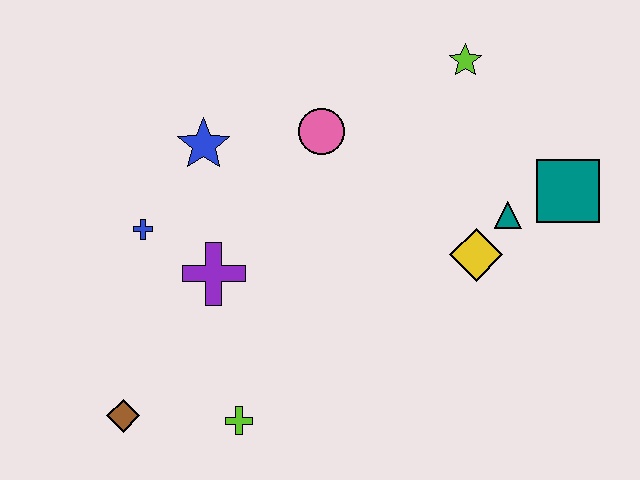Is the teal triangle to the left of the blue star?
No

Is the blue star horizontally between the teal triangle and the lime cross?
No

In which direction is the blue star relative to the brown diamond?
The blue star is above the brown diamond.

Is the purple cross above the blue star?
No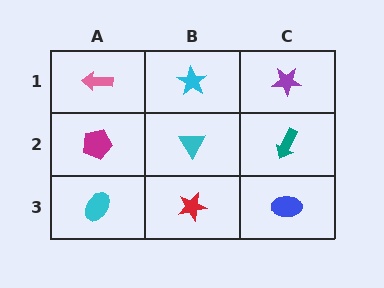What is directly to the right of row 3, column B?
A blue ellipse.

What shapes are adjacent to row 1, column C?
A teal arrow (row 2, column C), a cyan star (row 1, column B).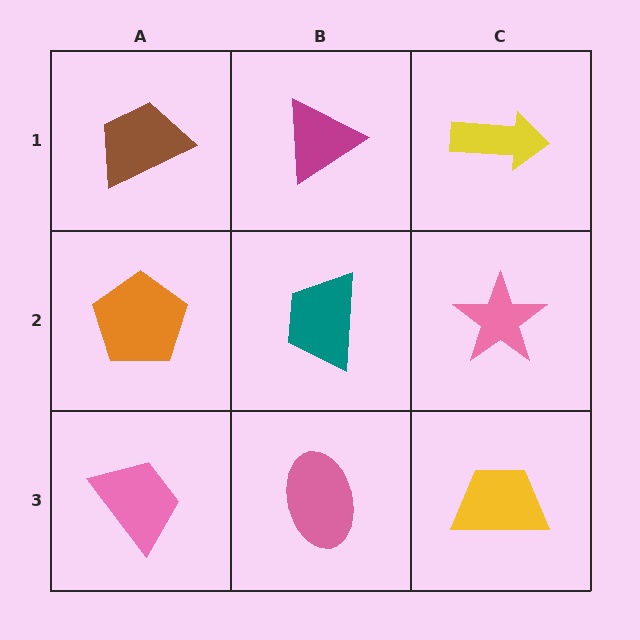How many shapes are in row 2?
3 shapes.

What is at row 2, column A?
An orange pentagon.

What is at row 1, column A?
A brown trapezoid.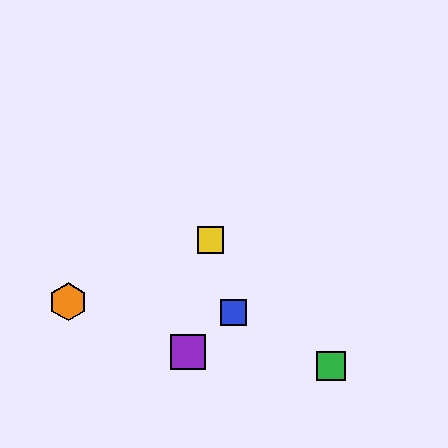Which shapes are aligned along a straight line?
The red hexagon, the yellow square, the orange hexagon are aligned along a straight line.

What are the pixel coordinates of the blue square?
The blue square is at (233, 312).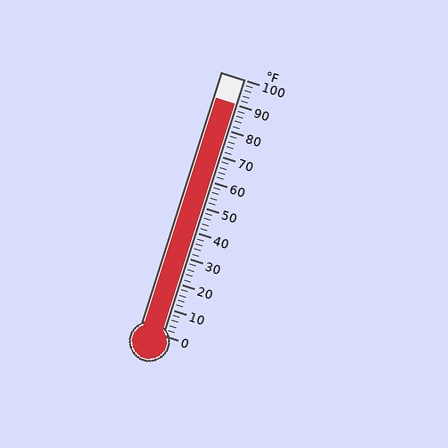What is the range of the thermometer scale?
The thermometer scale ranges from 0°F to 100°F.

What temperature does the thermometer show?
The thermometer shows approximately 90°F.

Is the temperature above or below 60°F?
The temperature is above 60°F.